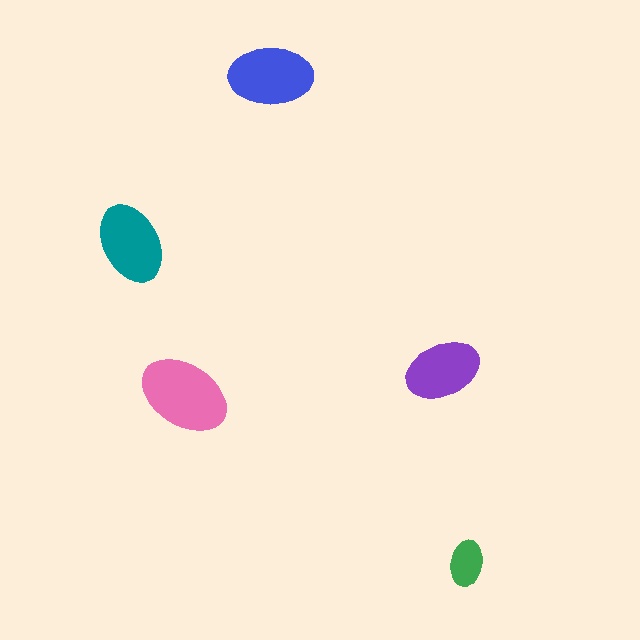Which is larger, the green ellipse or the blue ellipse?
The blue one.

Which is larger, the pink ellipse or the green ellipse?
The pink one.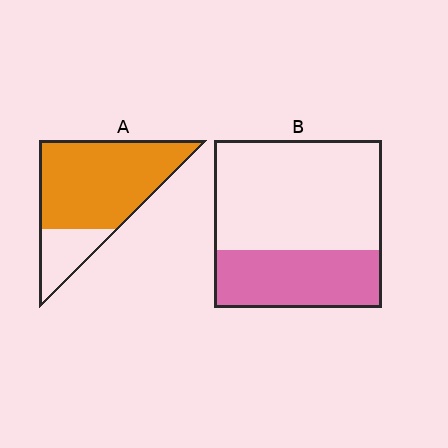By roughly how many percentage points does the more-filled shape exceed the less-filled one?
By roughly 45 percentage points (A over B).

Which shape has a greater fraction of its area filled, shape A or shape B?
Shape A.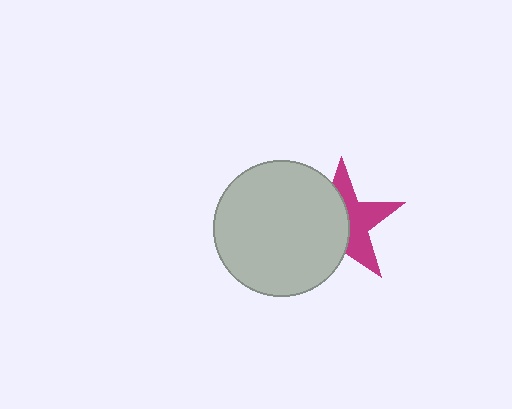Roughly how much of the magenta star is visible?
About half of it is visible (roughly 48%).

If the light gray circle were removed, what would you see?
You would see the complete magenta star.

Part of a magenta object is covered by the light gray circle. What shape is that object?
It is a star.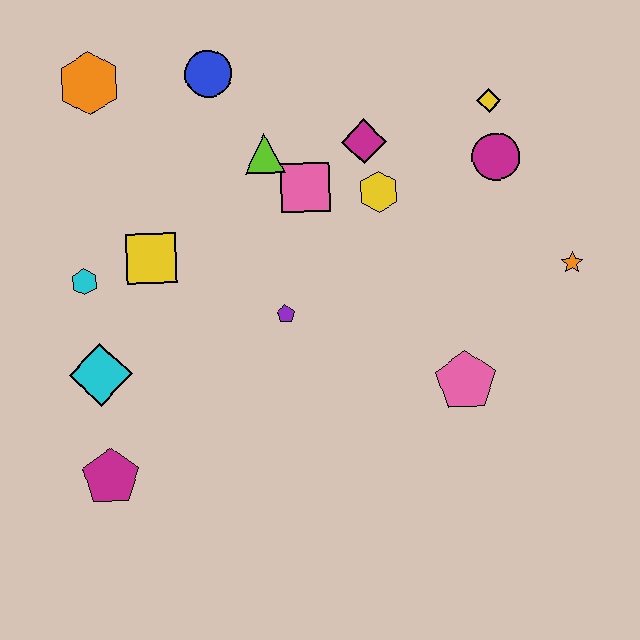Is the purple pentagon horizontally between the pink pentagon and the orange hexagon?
Yes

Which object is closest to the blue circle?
The lime triangle is closest to the blue circle.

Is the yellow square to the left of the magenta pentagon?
No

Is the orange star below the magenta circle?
Yes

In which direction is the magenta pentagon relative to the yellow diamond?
The magenta pentagon is to the left of the yellow diamond.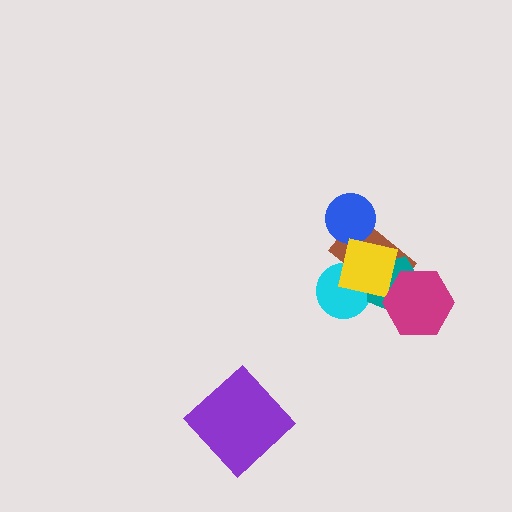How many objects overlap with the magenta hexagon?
3 objects overlap with the magenta hexagon.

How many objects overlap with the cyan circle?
3 objects overlap with the cyan circle.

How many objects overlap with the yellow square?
5 objects overlap with the yellow square.